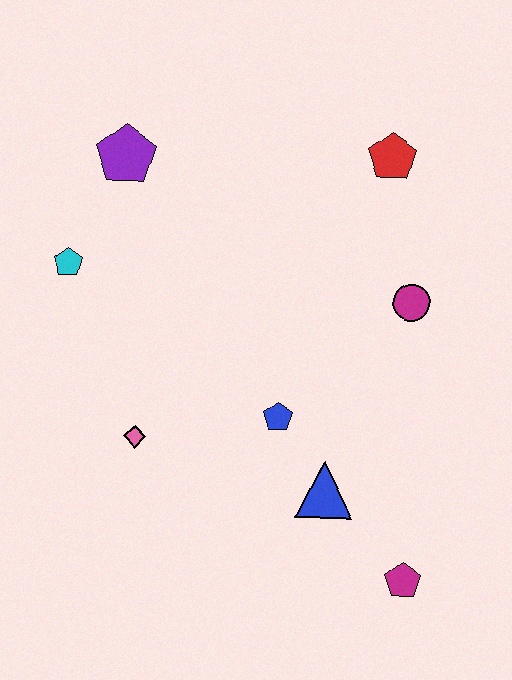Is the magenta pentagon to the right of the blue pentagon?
Yes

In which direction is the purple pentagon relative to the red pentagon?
The purple pentagon is to the left of the red pentagon.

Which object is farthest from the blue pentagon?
The purple pentagon is farthest from the blue pentagon.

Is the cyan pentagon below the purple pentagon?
Yes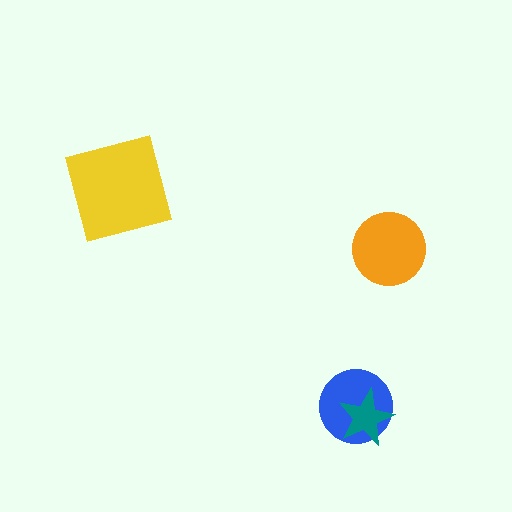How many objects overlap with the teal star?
1 object overlaps with the teal star.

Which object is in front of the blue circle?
The teal star is in front of the blue circle.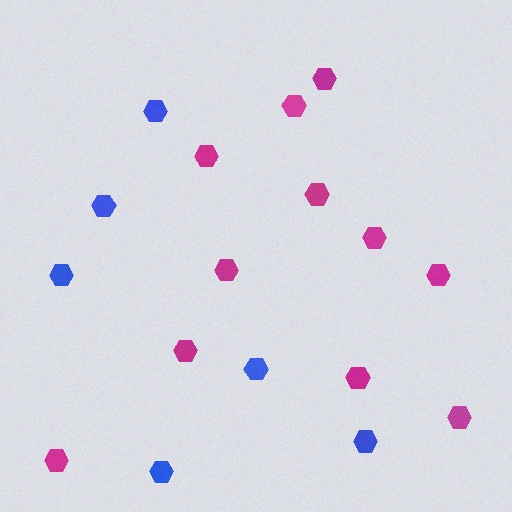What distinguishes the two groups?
There are 2 groups: one group of magenta hexagons (11) and one group of blue hexagons (6).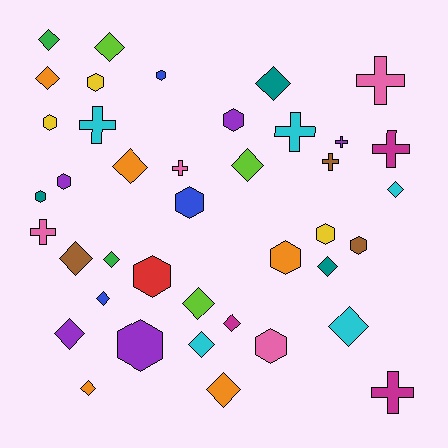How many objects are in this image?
There are 40 objects.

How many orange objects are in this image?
There are 5 orange objects.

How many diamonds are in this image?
There are 18 diamonds.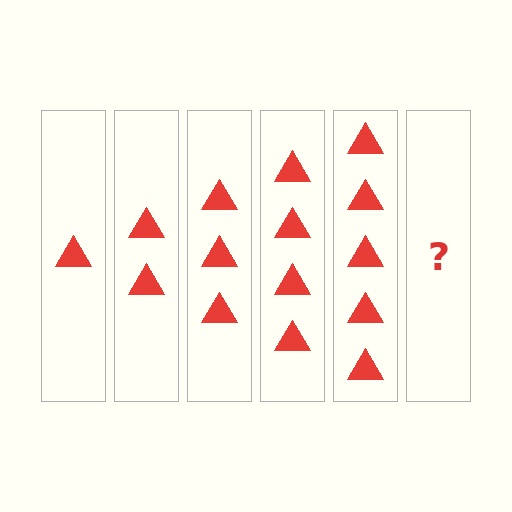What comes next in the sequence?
The next element should be 6 triangles.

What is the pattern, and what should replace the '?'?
The pattern is that each step adds one more triangle. The '?' should be 6 triangles.